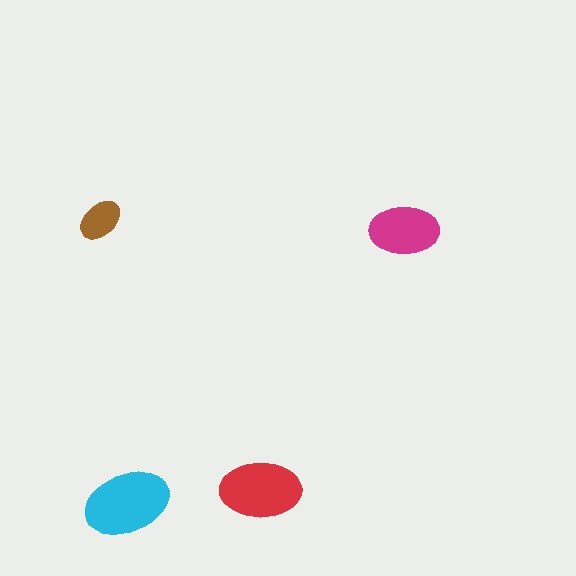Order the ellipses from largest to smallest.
the cyan one, the red one, the magenta one, the brown one.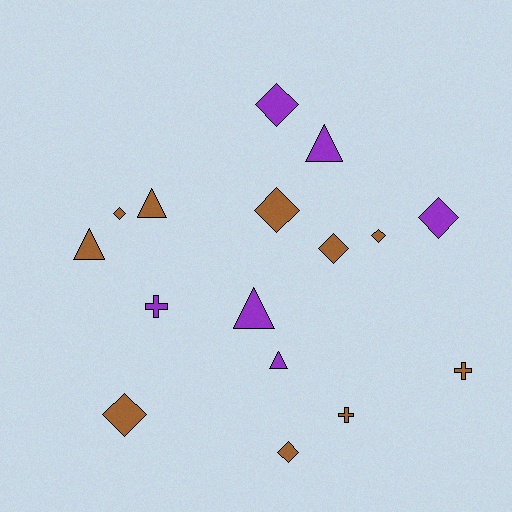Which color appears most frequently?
Brown, with 10 objects.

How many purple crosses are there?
There is 1 purple cross.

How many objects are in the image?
There are 16 objects.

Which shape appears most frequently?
Diamond, with 8 objects.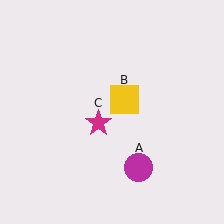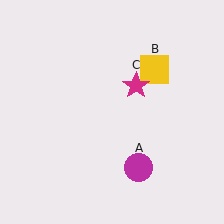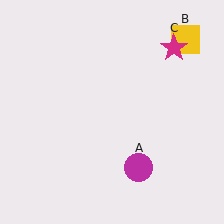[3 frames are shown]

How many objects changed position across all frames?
2 objects changed position: yellow square (object B), magenta star (object C).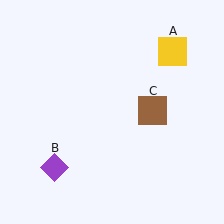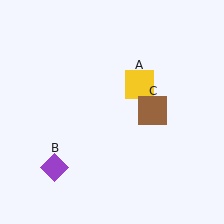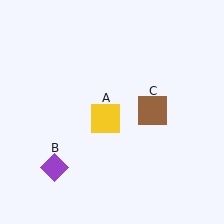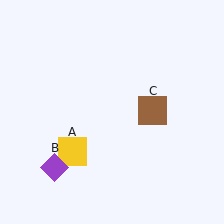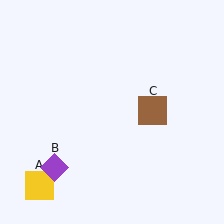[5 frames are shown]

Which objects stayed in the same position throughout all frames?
Purple diamond (object B) and brown square (object C) remained stationary.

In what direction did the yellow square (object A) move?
The yellow square (object A) moved down and to the left.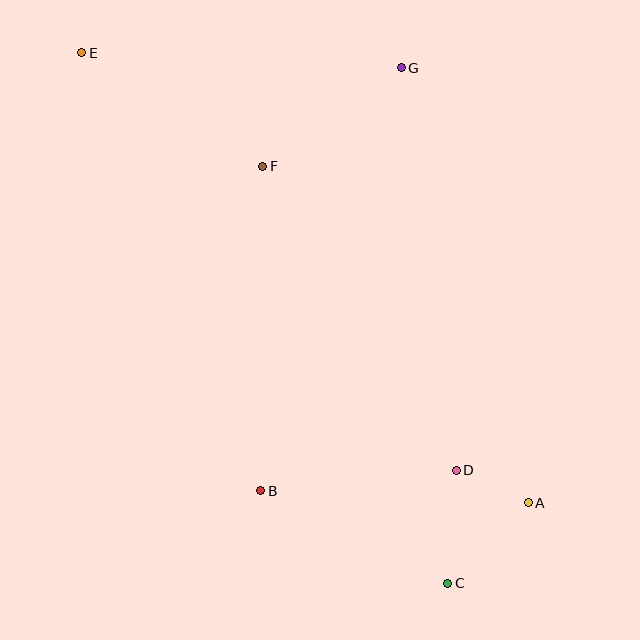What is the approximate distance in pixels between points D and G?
The distance between D and G is approximately 406 pixels.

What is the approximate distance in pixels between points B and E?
The distance between B and E is approximately 473 pixels.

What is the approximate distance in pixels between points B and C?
The distance between B and C is approximately 208 pixels.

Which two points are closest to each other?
Points A and D are closest to each other.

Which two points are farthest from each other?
Points C and E are farthest from each other.